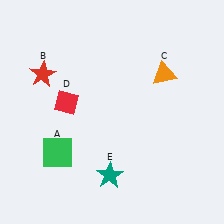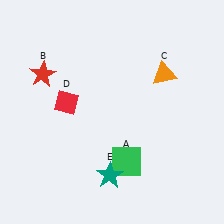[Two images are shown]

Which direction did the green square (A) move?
The green square (A) moved right.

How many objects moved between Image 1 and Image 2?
1 object moved between the two images.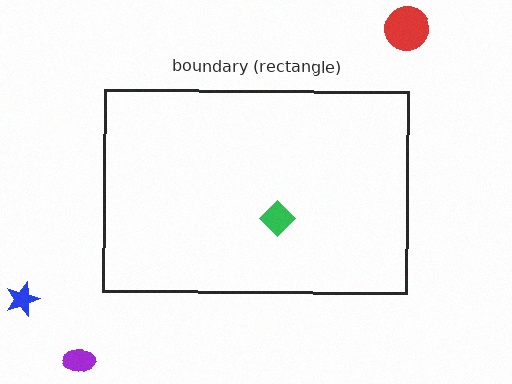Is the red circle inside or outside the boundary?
Outside.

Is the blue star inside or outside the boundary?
Outside.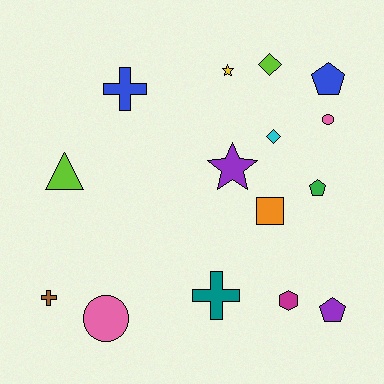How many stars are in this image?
There are 2 stars.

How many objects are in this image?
There are 15 objects.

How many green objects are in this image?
There is 1 green object.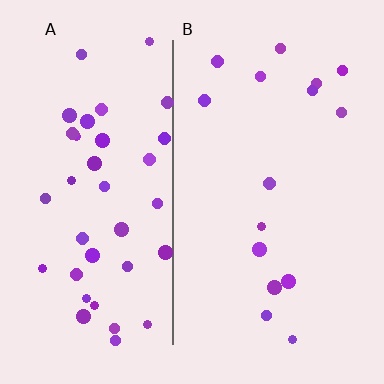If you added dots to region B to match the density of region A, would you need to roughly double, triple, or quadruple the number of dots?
Approximately triple.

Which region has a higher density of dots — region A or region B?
A (the left).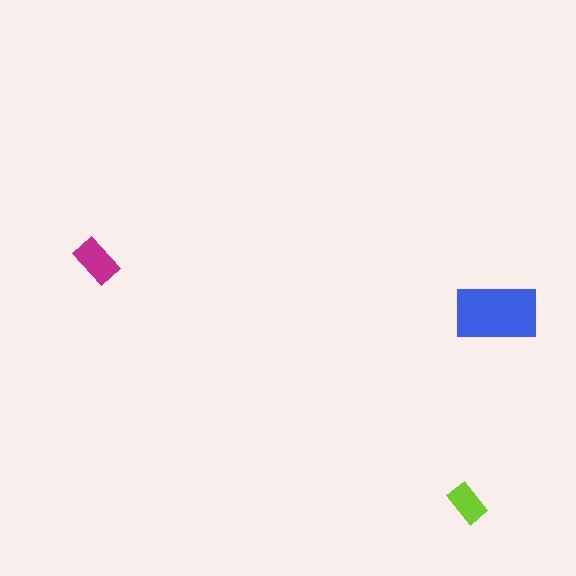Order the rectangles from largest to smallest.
the blue one, the magenta one, the lime one.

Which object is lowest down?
The lime rectangle is bottommost.